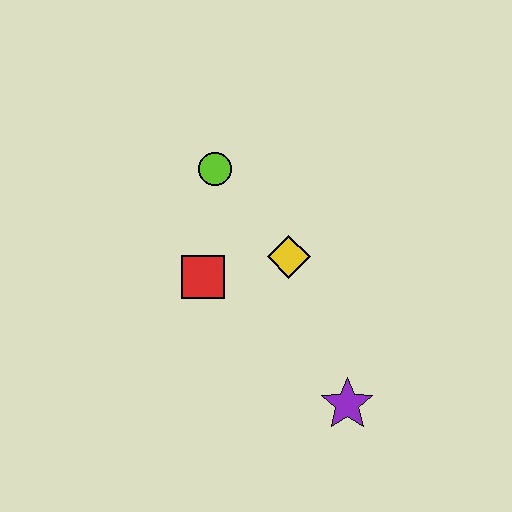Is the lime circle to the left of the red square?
No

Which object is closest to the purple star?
The yellow diamond is closest to the purple star.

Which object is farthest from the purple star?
The lime circle is farthest from the purple star.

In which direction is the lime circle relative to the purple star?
The lime circle is above the purple star.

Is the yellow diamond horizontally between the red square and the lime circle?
No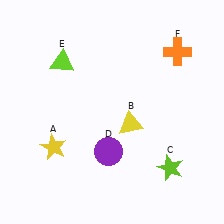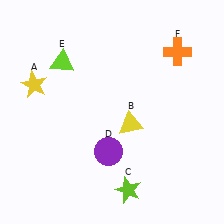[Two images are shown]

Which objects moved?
The objects that moved are: the yellow star (A), the lime star (C).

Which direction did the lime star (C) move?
The lime star (C) moved left.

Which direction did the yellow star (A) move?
The yellow star (A) moved up.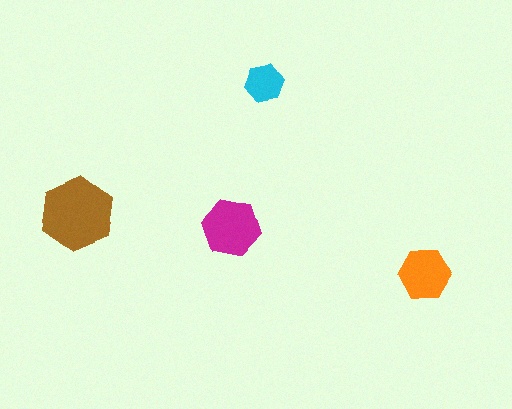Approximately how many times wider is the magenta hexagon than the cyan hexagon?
About 1.5 times wider.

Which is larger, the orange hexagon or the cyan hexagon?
The orange one.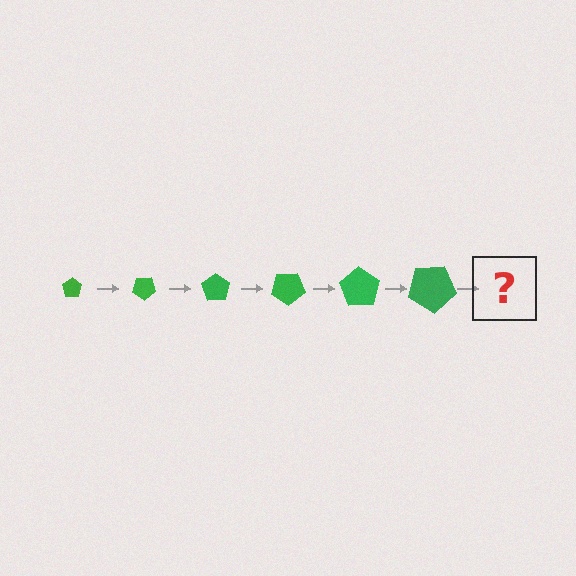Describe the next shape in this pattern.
It should be a pentagon, larger than the previous one and rotated 210 degrees from the start.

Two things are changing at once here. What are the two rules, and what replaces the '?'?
The two rules are that the pentagon grows larger each step and it rotates 35 degrees each step. The '?' should be a pentagon, larger than the previous one and rotated 210 degrees from the start.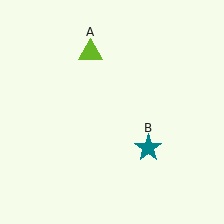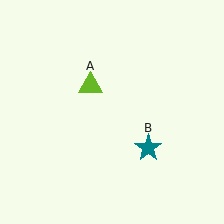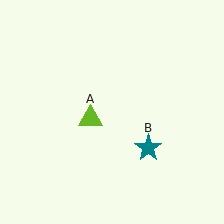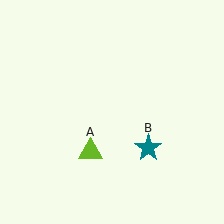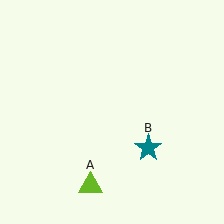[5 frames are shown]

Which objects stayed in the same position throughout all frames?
Teal star (object B) remained stationary.